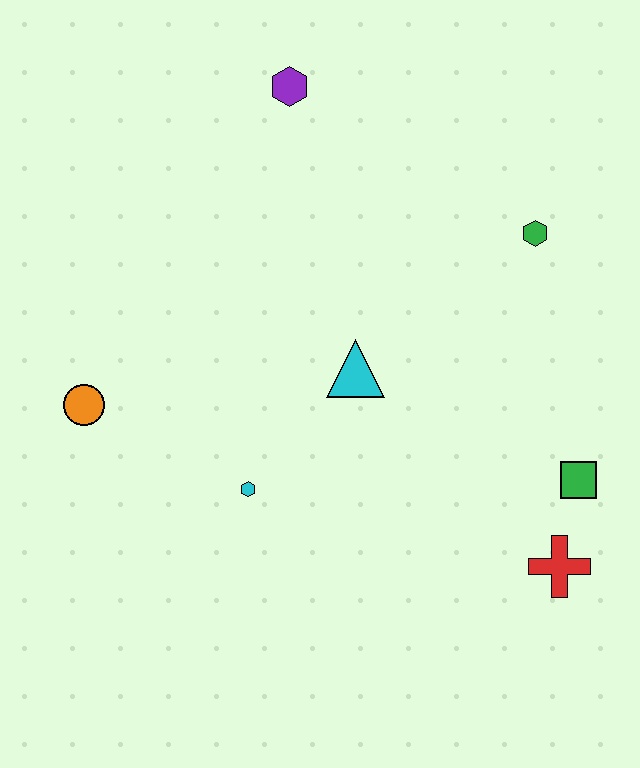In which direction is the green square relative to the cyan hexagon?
The green square is to the right of the cyan hexagon.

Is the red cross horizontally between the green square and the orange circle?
Yes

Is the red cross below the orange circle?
Yes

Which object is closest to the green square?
The red cross is closest to the green square.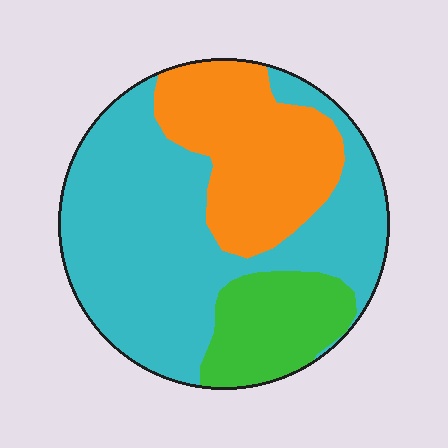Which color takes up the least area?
Green, at roughly 15%.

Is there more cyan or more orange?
Cyan.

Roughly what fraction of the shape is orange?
Orange takes up between a sixth and a third of the shape.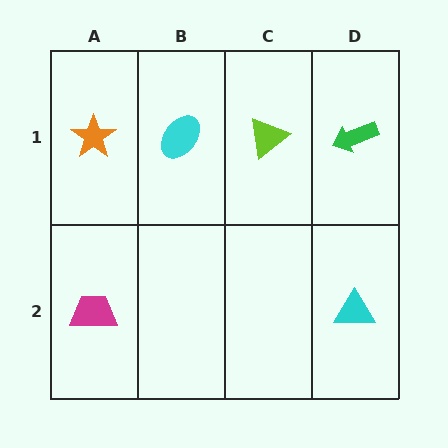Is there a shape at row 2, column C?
No, that cell is empty.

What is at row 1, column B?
A cyan ellipse.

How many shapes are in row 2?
2 shapes.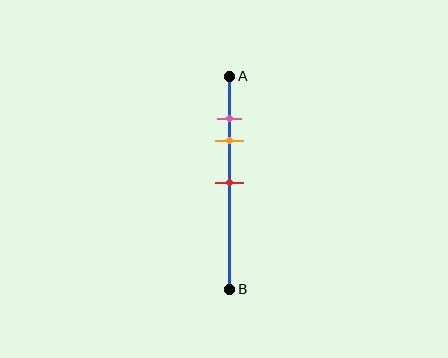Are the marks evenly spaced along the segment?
No, the marks are not evenly spaced.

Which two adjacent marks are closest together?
The pink and orange marks are the closest adjacent pair.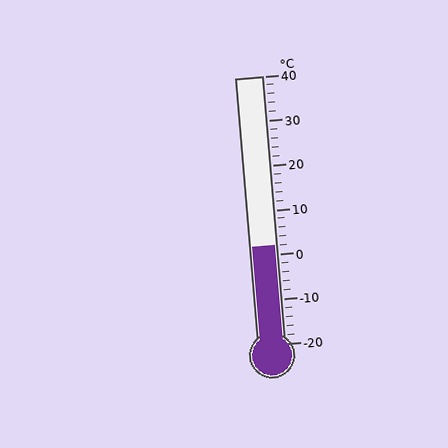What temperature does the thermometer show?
The thermometer shows approximately 2°C.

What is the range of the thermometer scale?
The thermometer scale ranges from -20°C to 40°C.